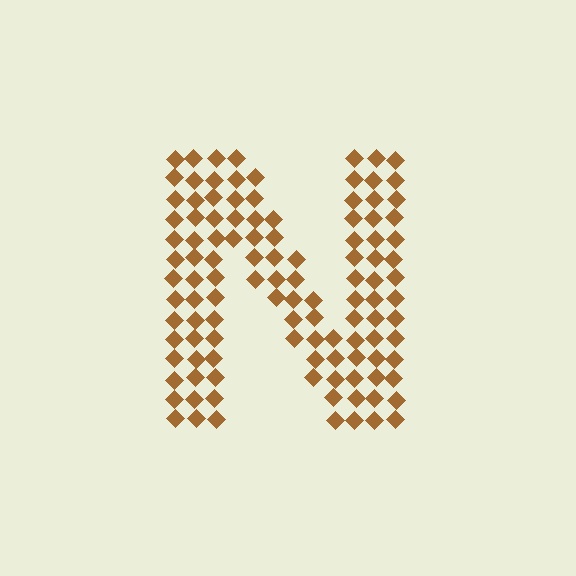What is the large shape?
The large shape is the letter N.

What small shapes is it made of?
It is made of small diamonds.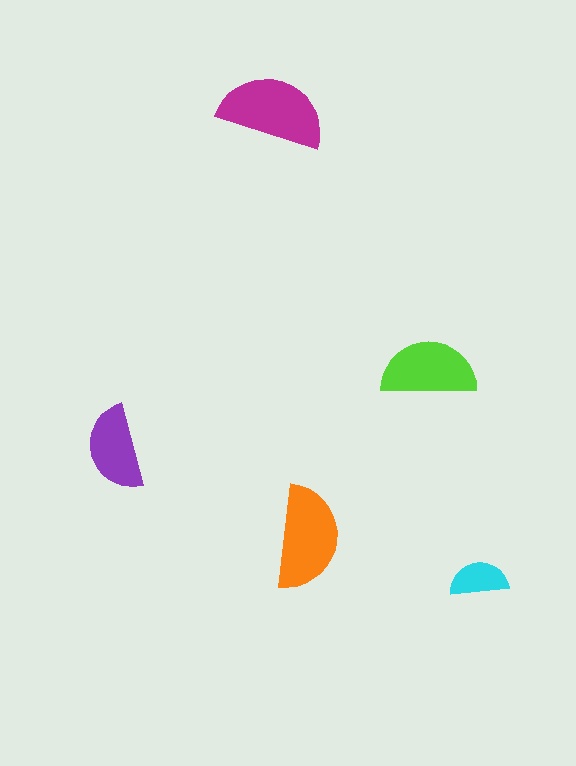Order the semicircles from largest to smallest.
the magenta one, the orange one, the lime one, the purple one, the cyan one.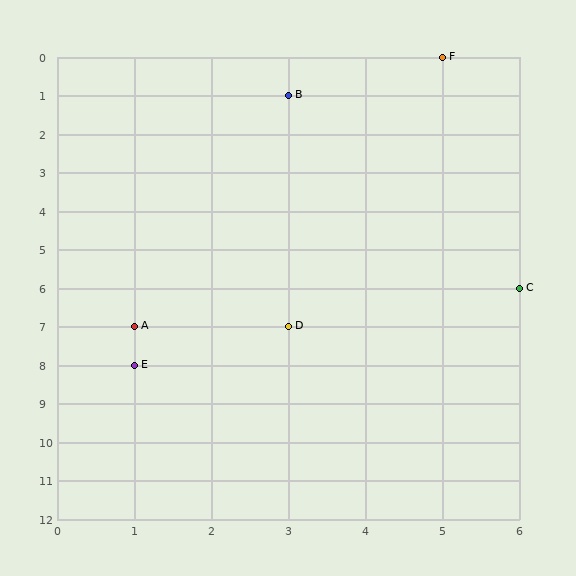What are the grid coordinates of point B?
Point B is at grid coordinates (3, 1).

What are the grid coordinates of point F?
Point F is at grid coordinates (5, 0).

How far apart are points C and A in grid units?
Points C and A are 5 columns and 1 row apart (about 5.1 grid units diagonally).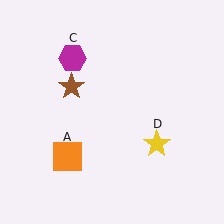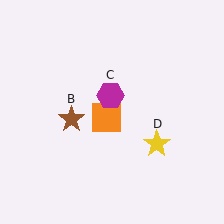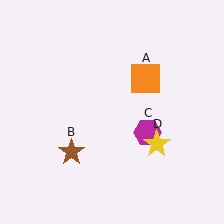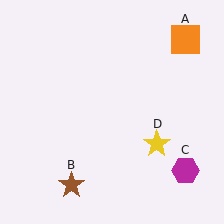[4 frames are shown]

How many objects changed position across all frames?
3 objects changed position: orange square (object A), brown star (object B), magenta hexagon (object C).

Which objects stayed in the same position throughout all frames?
Yellow star (object D) remained stationary.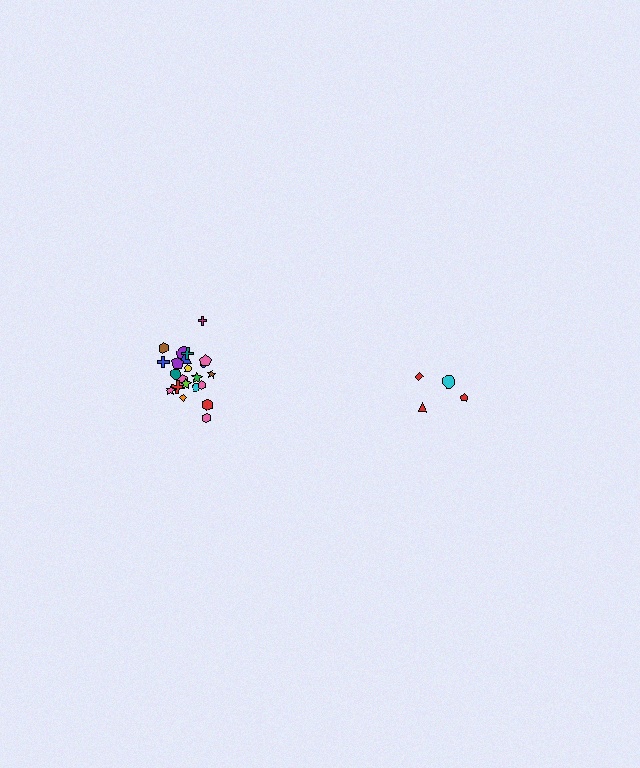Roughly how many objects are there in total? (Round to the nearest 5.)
Roughly 25 objects in total.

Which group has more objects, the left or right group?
The left group.